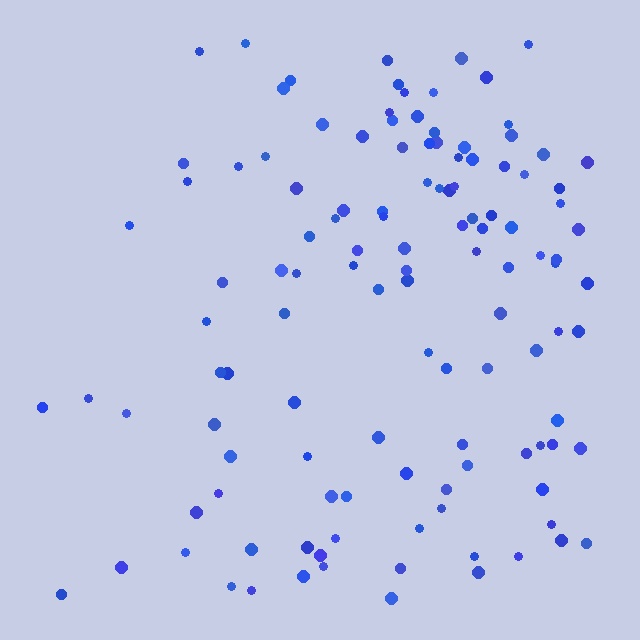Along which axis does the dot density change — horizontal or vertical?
Horizontal.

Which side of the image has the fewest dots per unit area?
The left.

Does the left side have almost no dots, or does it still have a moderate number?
Still a moderate number, just noticeably fewer than the right.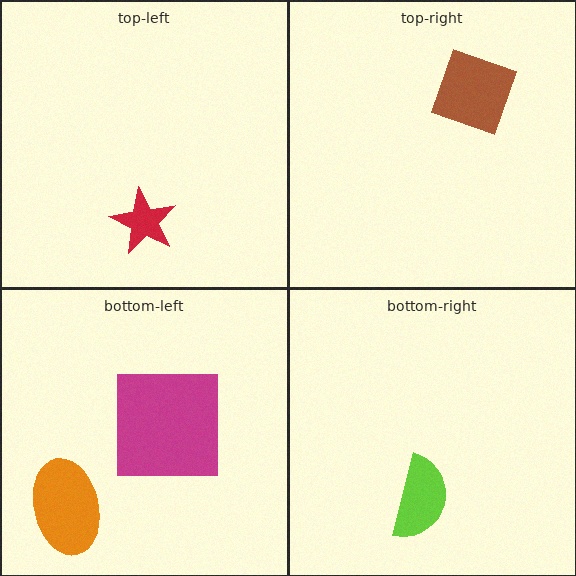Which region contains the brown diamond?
The top-right region.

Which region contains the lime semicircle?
The bottom-right region.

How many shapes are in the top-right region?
1.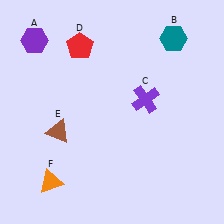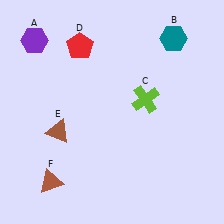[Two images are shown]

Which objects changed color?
C changed from purple to lime. F changed from orange to brown.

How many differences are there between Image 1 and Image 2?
There are 2 differences between the two images.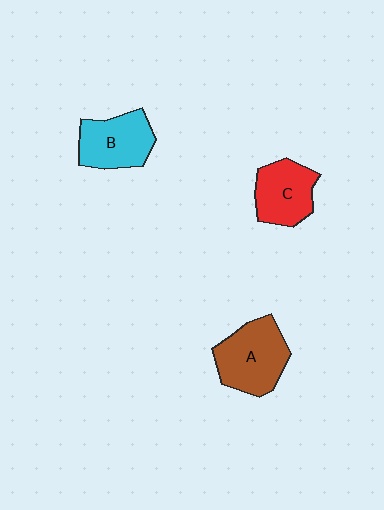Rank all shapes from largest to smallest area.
From largest to smallest: A (brown), B (cyan), C (red).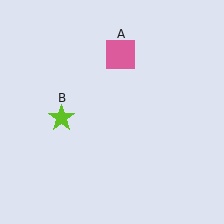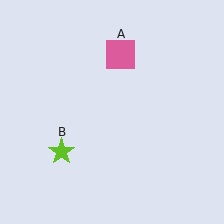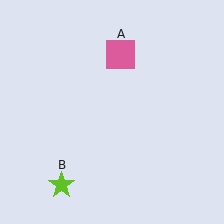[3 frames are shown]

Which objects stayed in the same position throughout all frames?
Pink square (object A) remained stationary.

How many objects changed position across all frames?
1 object changed position: lime star (object B).